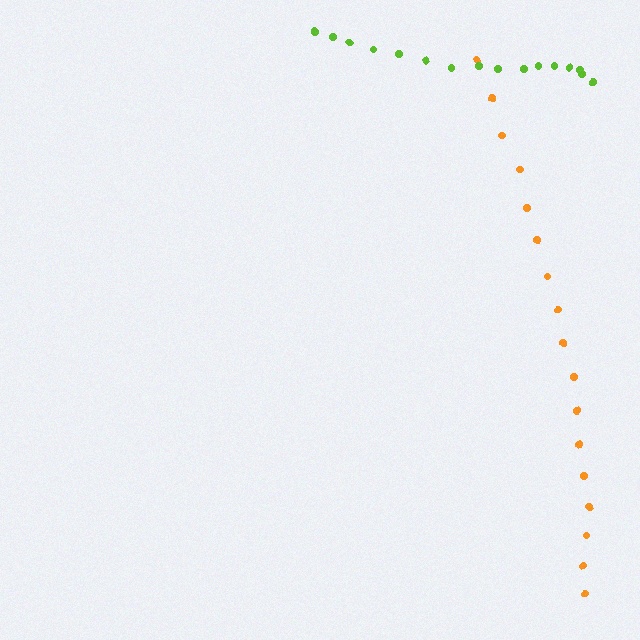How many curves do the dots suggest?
There are 2 distinct paths.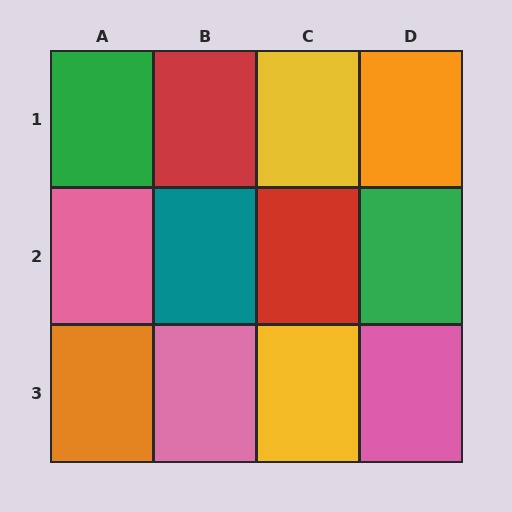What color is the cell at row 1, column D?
Orange.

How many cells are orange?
2 cells are orange.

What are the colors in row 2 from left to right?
Pink, teal, red, green.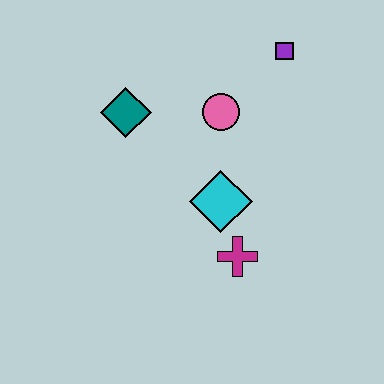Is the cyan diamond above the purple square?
No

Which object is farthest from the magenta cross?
The purple square is farthest from the magenta cross.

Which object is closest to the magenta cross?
The cyan diamond is closest to the magenta cross.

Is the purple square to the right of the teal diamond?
Yes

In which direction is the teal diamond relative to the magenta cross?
The teal diamond is above the magenta cross.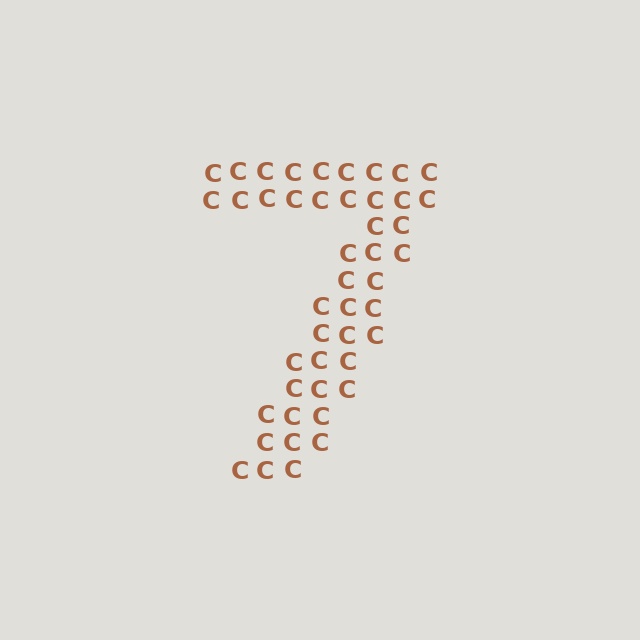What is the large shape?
The large shape is the digit 7.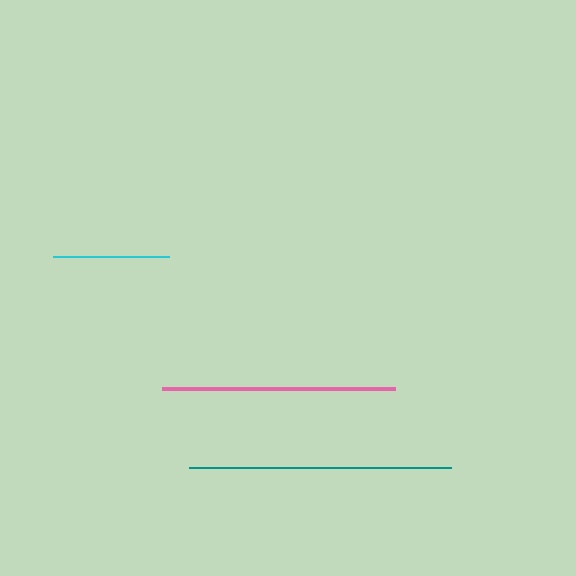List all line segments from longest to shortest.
From longest to shortest: teal, pink, cyan.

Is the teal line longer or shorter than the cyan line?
The teal line is longer than the cyan line.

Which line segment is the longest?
The teal line is the longest at approximately 262 pixels.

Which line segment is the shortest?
The cyan line is the shortest at approximately 116 pixels.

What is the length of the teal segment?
The teal segment is approximately 262 pixels long.